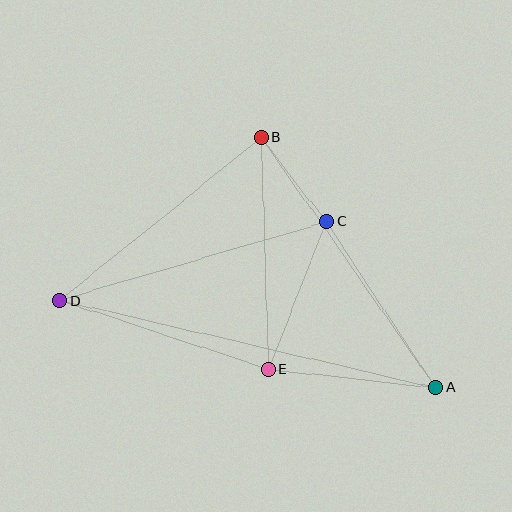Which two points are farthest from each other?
Points A and D are farthest from each other.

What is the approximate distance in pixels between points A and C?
The distance between A and C is approximately 199 pixels.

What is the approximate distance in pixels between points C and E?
The distance between C and E is approximately 159 pixels.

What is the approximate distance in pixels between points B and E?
The distance between B and E is approximately 232 pixels.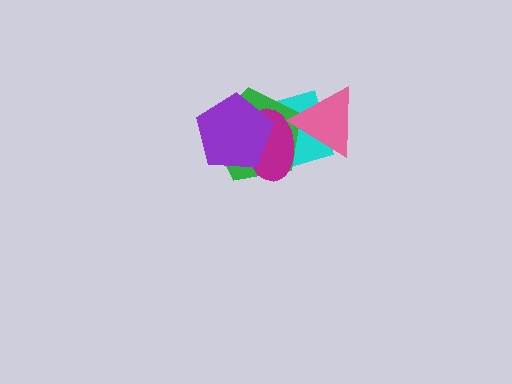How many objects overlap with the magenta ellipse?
4 objects overlap with the magenta ellipse.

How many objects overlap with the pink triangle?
3 objects overlap with the pink triangle.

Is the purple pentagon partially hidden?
No, no other shape covers it.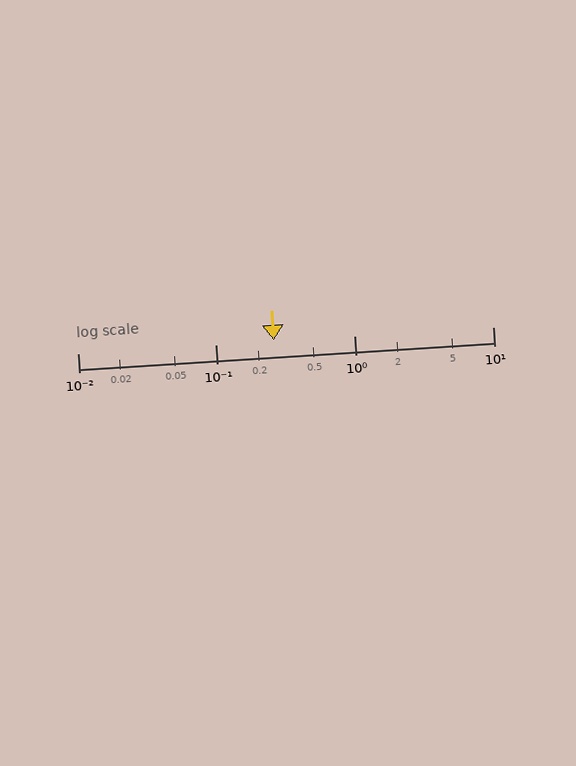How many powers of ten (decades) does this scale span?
The scale spans 3 decades, from 0.01 to 10.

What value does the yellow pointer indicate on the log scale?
The pointer indicates approximately 0.26.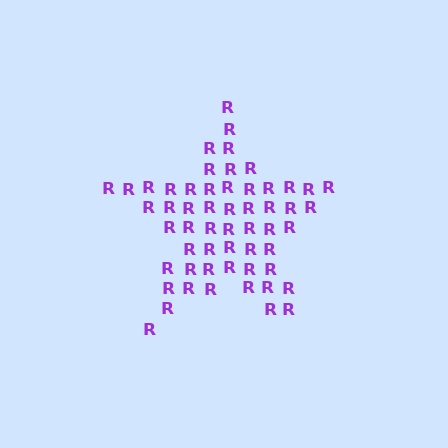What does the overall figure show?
The overall figure shows a star.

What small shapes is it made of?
It is made of small letter R's.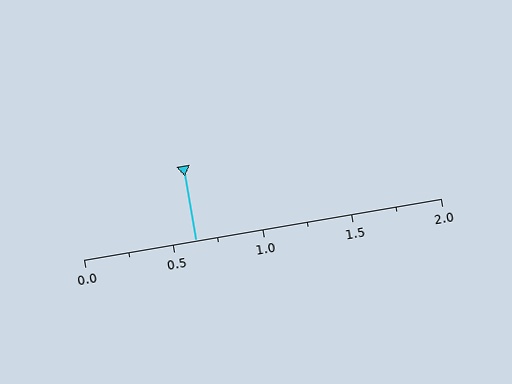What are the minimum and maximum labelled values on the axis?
The axis runs from 0.0 to 2.0.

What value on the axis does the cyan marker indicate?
The marker indicates approximately 0.62.